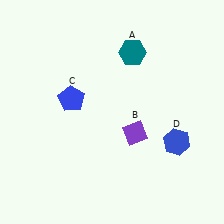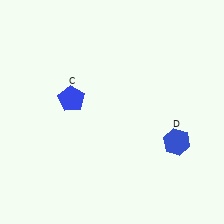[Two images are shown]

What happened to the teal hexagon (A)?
The teal hexagon (A) was removed in Image 2. It was in the top-right area of Image 1.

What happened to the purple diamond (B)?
The purple diamond (B) was removed in Image 2. It was in the bottom-right area of Image 1.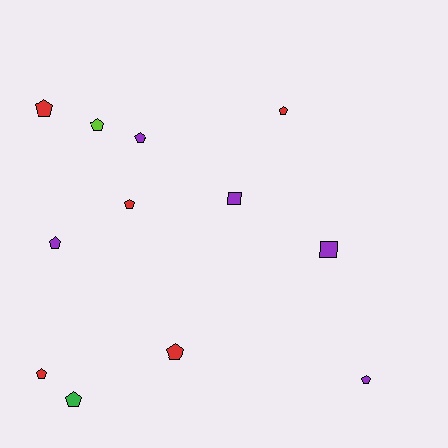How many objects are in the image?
There are 12 objects.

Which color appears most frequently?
Red, with 5 objects.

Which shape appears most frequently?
Pentagon, with 10 objects.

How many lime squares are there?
There are no lime squares.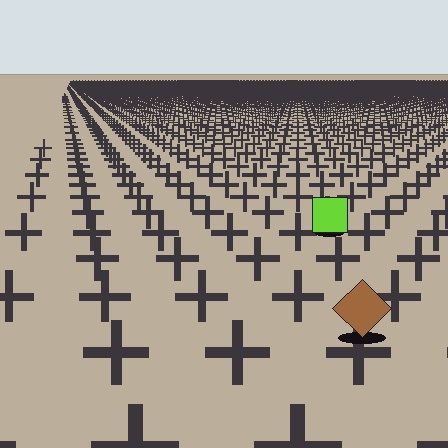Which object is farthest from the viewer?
The lime square is farthest from the viewer. It appears smaller and the ground texture around it is denser.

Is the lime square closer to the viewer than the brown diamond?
No. The brown diamond is closer — you can tell from the texture gradient: the ground texture is coarser near it.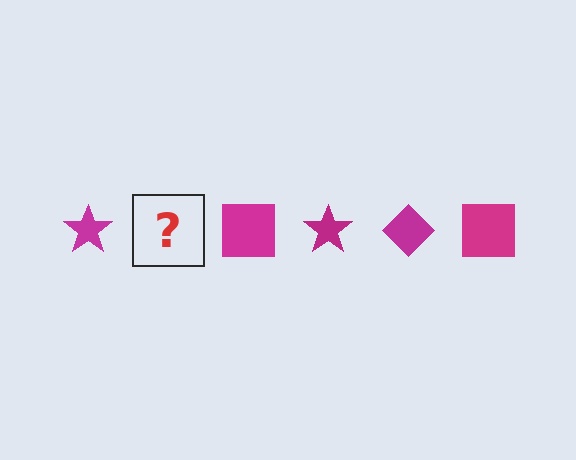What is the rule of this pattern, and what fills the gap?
The rule is that the pattern cycles through star, diamond, square shapes in magenta. The gap should be filled with a magenta diamond.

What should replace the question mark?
The question mark should be replaced with a magenta diamond.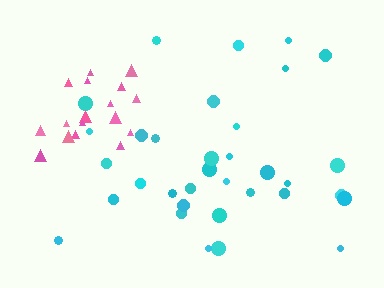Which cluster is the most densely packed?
Pink.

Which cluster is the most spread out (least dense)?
Cyan.